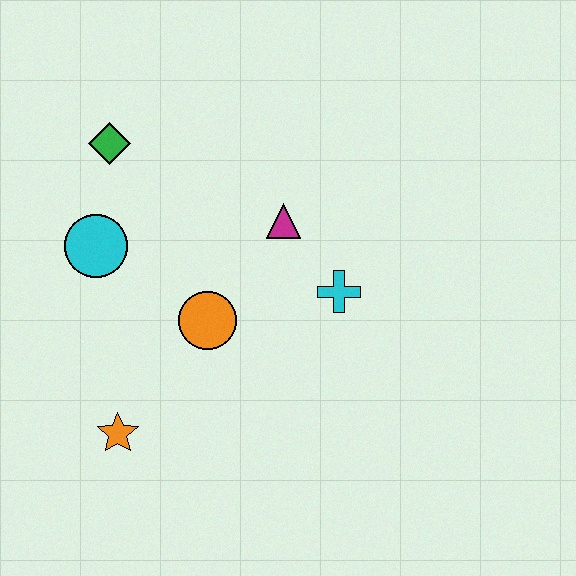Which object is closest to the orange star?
The orange circle is closest to the orange star.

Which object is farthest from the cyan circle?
The cyan cross is farthest from the cyan circle.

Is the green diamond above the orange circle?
Yes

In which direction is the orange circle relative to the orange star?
The orange circle is above the orange star.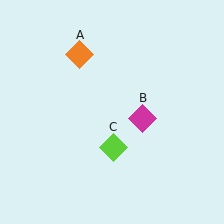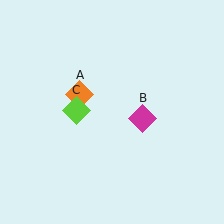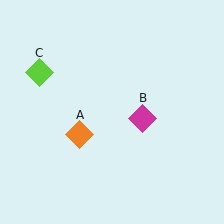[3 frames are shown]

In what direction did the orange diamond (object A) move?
The orange diamond (object A) moved down.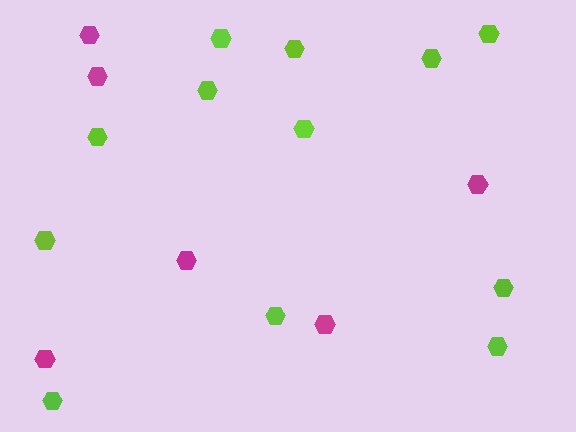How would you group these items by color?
There are 2 groups: one group of lime hexagons (12) and one group of magenta hexagons (6).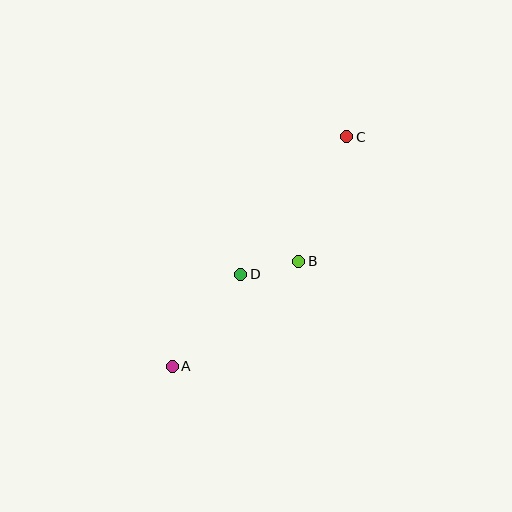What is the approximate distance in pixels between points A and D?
The distance between A and D is approximately 115 pixels.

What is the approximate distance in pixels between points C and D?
The distance between C and D is approximately 173 pixels.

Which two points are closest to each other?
Points B and D are closest to each other.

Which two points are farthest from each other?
Points A and C are farthest from each other.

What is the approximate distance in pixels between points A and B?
The distance between A and B is approximately 164 pixels.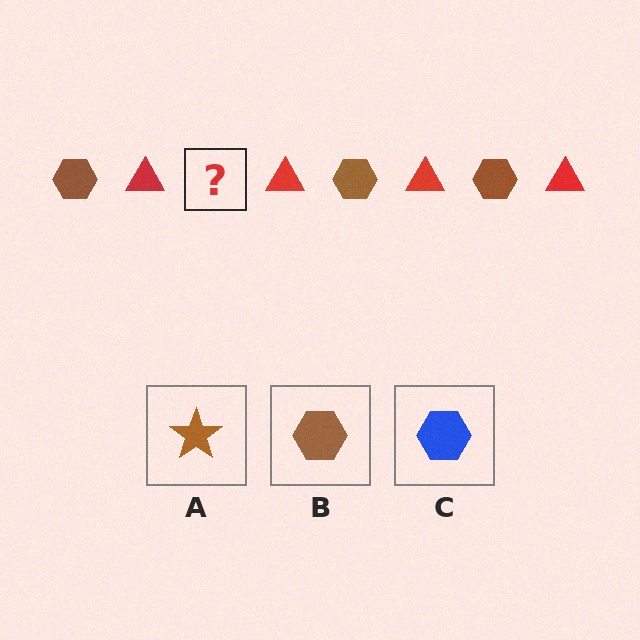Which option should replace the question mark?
Option B.